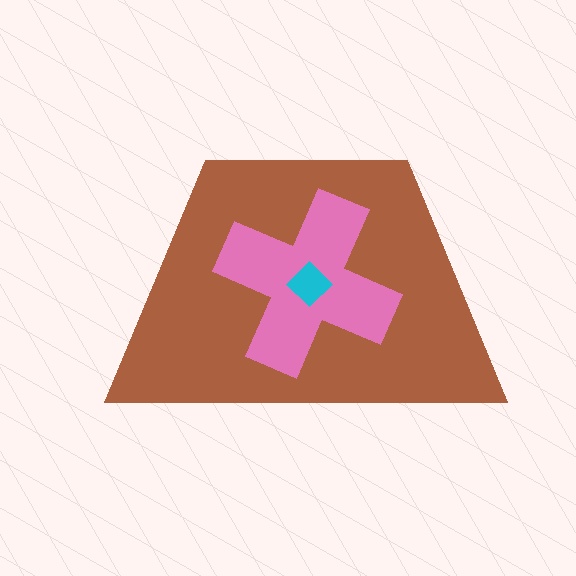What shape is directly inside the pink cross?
The cyan diamond.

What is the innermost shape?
The cyan diamond.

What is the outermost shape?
The brown trapezoid.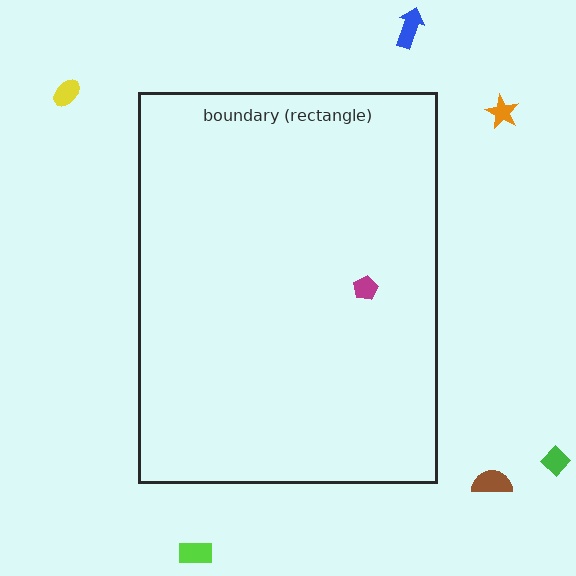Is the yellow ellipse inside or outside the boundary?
Outside.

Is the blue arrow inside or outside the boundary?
Outside.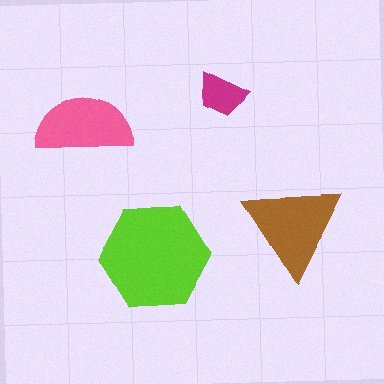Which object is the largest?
The lime hexagon.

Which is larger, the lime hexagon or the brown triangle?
The lime hexagon.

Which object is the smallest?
The magenta trapezoid.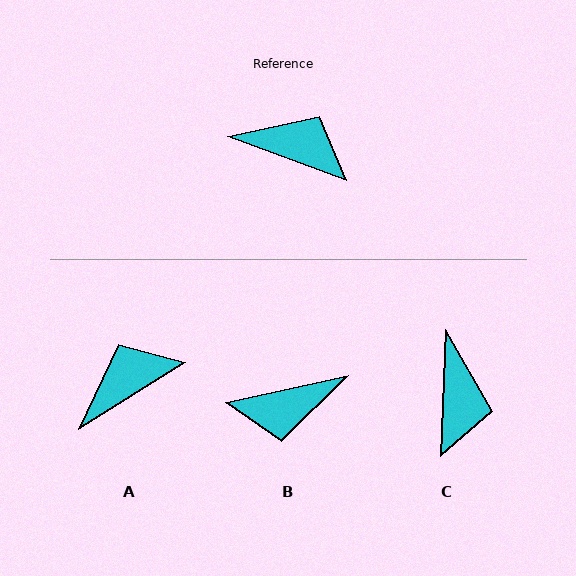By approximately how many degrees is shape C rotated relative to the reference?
Approximately 72 degrees clockwise.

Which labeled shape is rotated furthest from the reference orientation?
B, about 148 degrees away.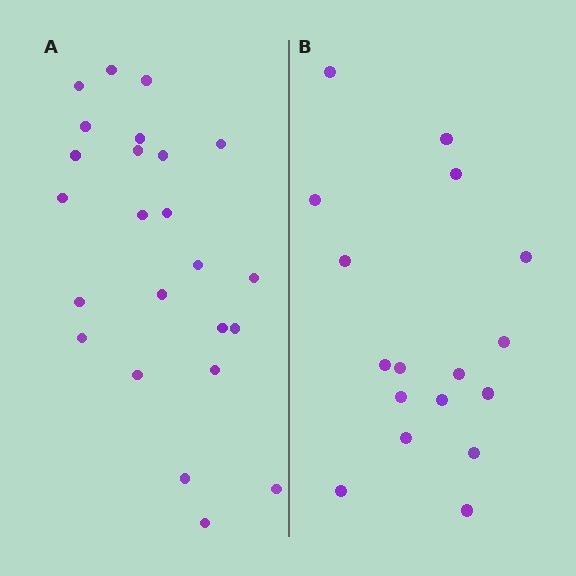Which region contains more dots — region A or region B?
Region A (the left region) has more dots.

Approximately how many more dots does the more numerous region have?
Region A has roughly 8 or so more dots than region B.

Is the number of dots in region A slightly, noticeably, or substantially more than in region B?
Region A has noticeably more, but not dramatically so. The ratio is roughly 1.4 to 1.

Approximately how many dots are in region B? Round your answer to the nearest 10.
About 20 dots. (The exact count is 17, which rounds to 20.)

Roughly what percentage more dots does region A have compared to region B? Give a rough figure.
About 40% more.